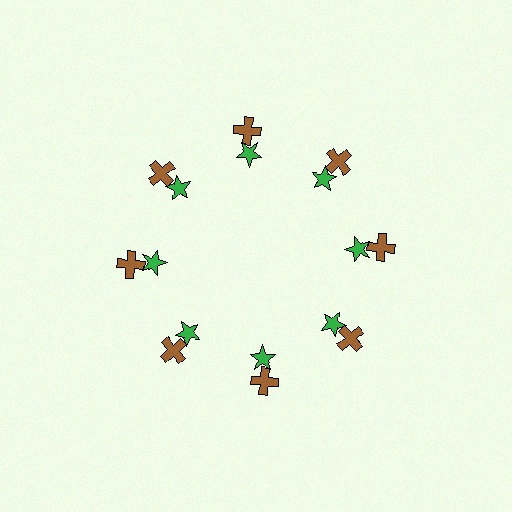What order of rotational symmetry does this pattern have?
This pattern has 8-fold rotational symmetry.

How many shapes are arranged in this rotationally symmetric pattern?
There are 16 shapes, arranged in 8 groups of 2.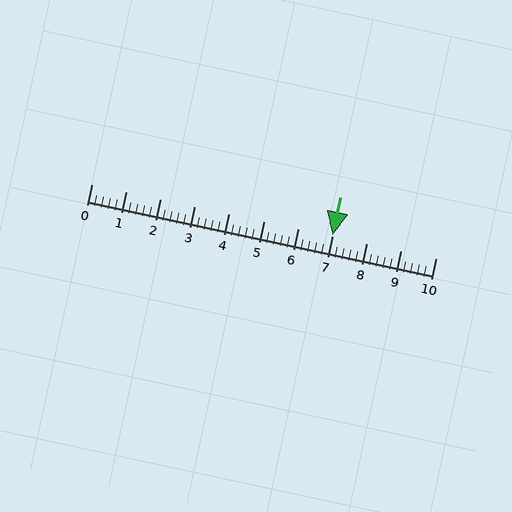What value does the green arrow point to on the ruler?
The green arrow points to approximately 7.0.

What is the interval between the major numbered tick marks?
The major tick marks are spaced 1 units apart.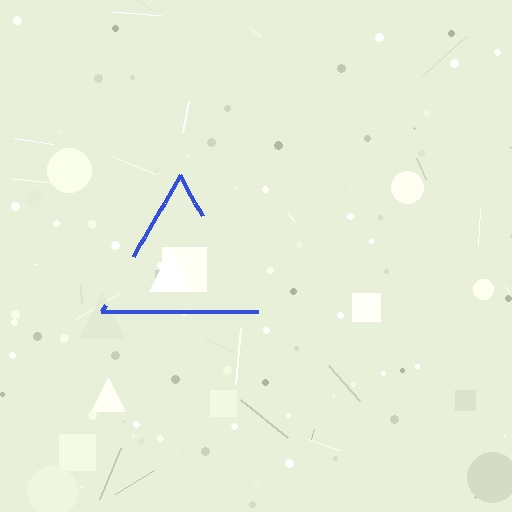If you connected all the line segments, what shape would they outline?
They would outline a triangle.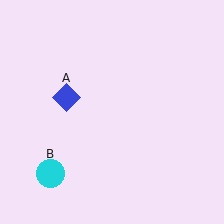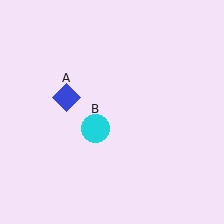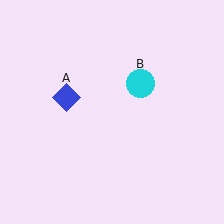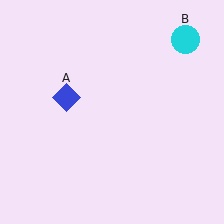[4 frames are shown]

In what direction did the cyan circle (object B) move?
The cyan circle (object B) moved up and to the right.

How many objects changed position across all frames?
1 object changed position: cyan circle (object B).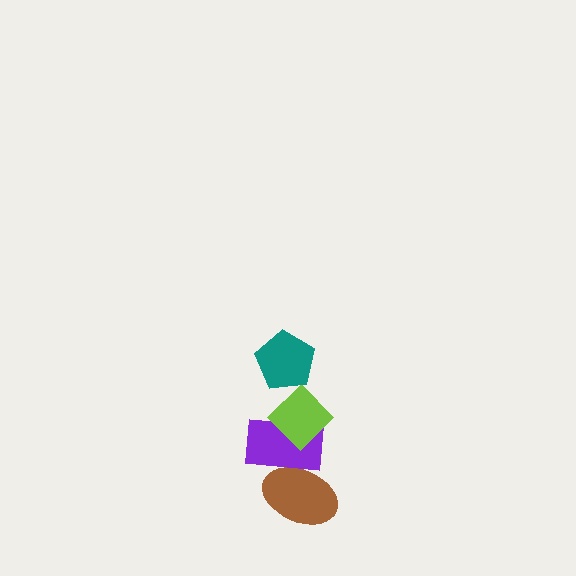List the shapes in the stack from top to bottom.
From top to bottom: the teal pentagon, the lime diamond, the purple rectangle, the brown ellipse.